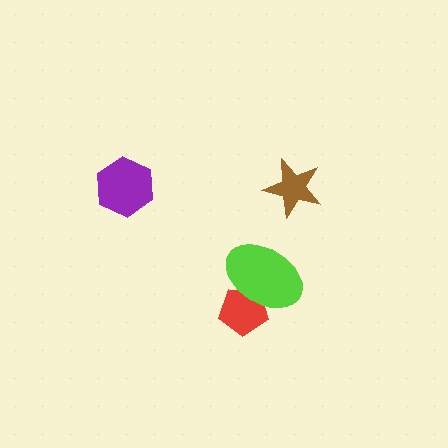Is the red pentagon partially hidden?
Yes, it is partially covered by another shape.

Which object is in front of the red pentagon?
The lime ellipse is in front of the red pentagon.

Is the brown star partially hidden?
No, no other shape covers it.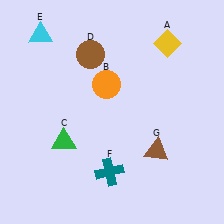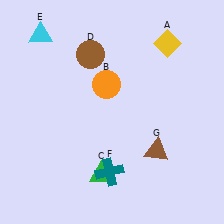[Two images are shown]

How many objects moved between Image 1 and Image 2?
1 object moved between the two images.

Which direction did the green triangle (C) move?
The green triangle (C) moved right.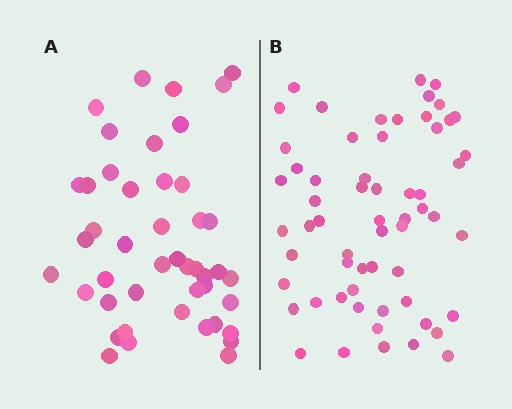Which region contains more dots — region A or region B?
Region B (the right region) has more dots.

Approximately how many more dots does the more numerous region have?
Region B has approximately 15 more dots than region A.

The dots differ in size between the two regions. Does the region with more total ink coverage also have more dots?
No. Region A has more total ink coverage because its dots are larger, but region B actually contains more individual dots. Total area can be misleading — the number of items is what matters here.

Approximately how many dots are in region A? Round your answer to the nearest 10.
About 40 dots. (The exact count is 45, which rounds to 40.)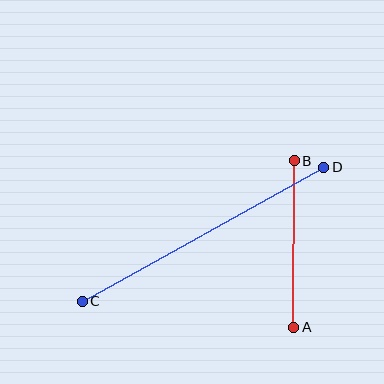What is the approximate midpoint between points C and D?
The midpoint is at approximately (203, 234) pixels.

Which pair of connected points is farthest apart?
Points C and D are farthest apart.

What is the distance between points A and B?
The distance is approximately 167 pixels.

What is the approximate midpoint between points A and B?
The midpoint is at approximately (294, 244) pixels.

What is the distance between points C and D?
The distance is approximately 276 pixels.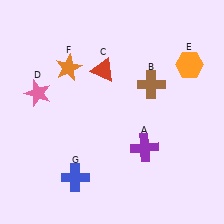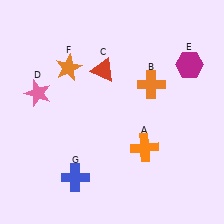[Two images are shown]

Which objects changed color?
A changed from purple to orange. B changed from brown to orange. E changed from orange to magenta.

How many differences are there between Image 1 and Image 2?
There are 3 differences between the two images.